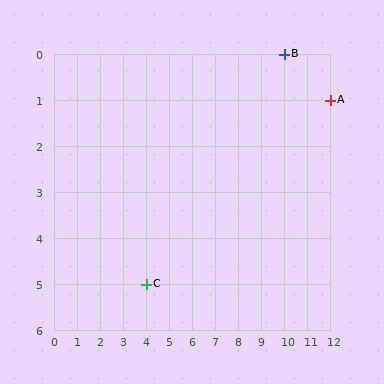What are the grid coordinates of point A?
Point A is at grid coordinates (12, 1).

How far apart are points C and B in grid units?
Points C and B are 6 columns and 5 rows apart (about 7.8 grid units diagonally).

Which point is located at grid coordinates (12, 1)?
Point A is at (12, 1).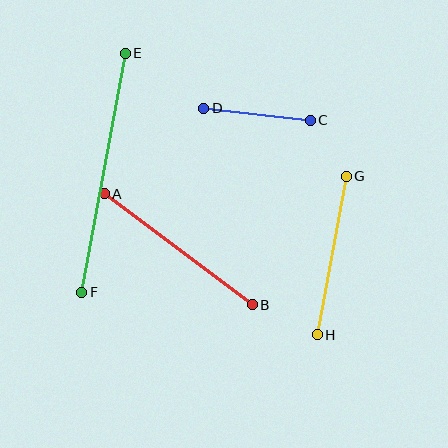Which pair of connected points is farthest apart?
Points E and F are farthest apart.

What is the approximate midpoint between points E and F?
The midpoint is at approximately (103, 173) pixels.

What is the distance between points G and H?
The distance is approximately 161 pixels.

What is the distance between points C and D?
The distance is approximately 107 pixels.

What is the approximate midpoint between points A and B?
The midpoint is at approximately (178, 249) pixels.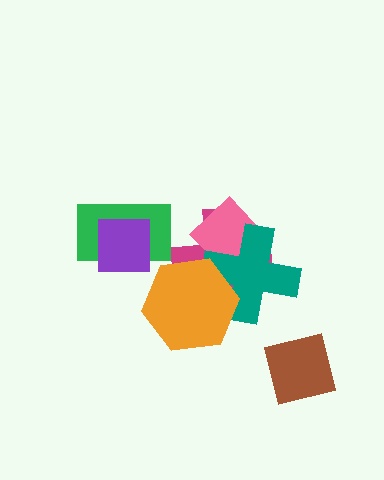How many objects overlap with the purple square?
1 object overlaps with the purple square.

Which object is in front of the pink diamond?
The teal cross is in front of the pink diamond.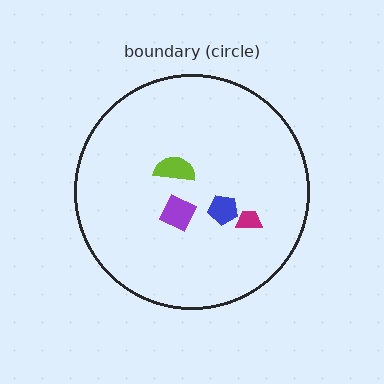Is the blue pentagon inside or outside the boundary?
Inside.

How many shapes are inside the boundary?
4 inside, 0 outside.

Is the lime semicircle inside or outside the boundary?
Inside.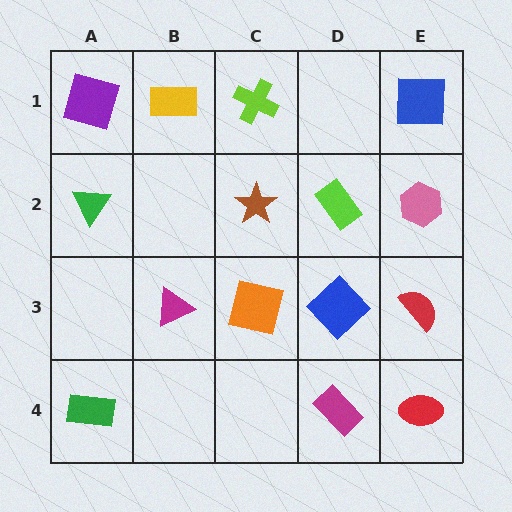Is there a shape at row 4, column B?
No, that cell is empty.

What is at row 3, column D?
A blue diamond.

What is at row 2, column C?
A brown star.